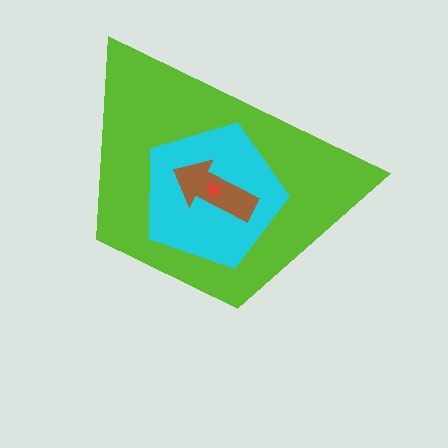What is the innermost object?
The red star.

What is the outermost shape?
The lime trapezoid.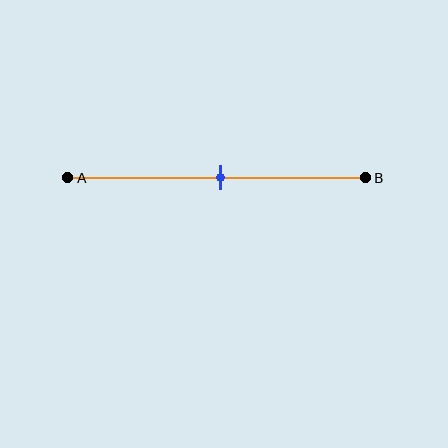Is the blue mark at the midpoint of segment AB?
Yes, the mark is approximately at the midpoint.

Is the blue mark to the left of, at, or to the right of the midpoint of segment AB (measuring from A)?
The blue mark is approximately at the midpoint of segment AB.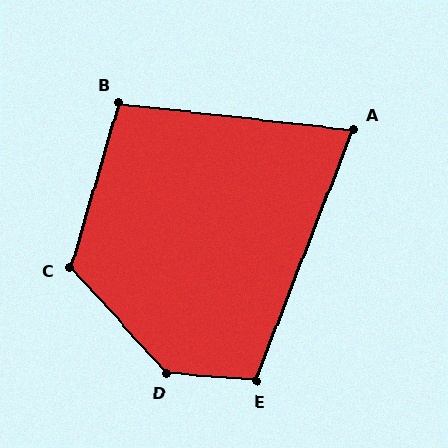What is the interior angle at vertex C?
Approximately 121 degrees (obtuse).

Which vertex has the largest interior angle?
D, at approximately 137 degrees.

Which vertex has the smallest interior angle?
A, at approximately 75 degrees.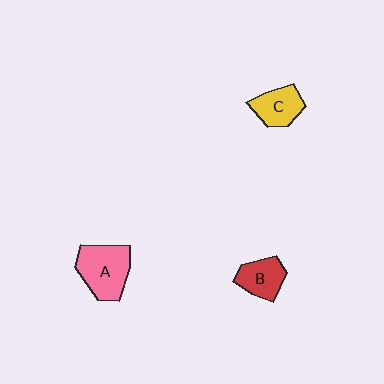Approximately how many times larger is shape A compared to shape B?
Approximately 1.6 times.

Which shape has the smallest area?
Shape B (red).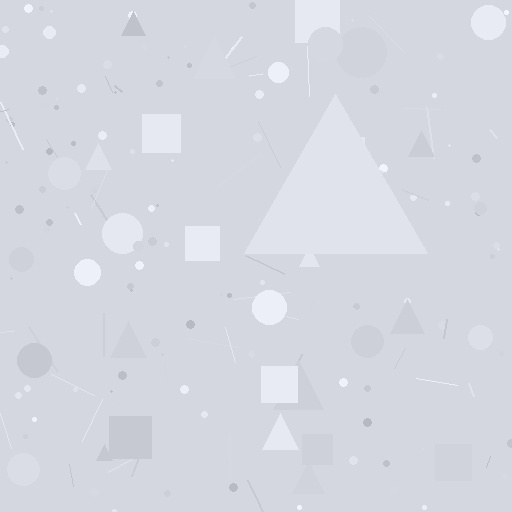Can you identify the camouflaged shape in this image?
The camouflaged shape is a triangle.